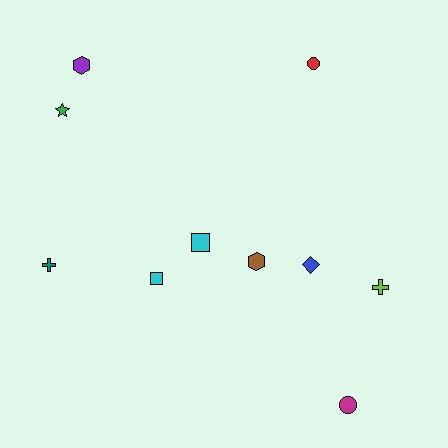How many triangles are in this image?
There are no triangles.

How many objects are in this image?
There are 10 objects.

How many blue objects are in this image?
There is 1 blue object.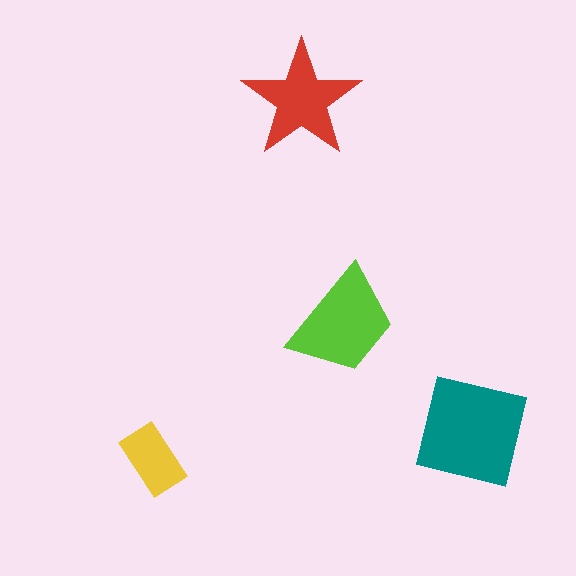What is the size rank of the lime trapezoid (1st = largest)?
2nd.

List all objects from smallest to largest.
The yellow rectangle, the red star, the lime trapezoid, the teal square.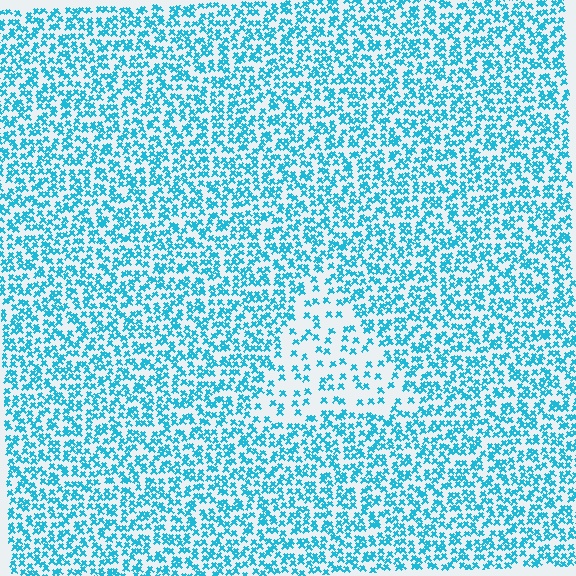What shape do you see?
I see a triangle.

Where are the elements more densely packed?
The elements are more densely packed outside the triangle boundary.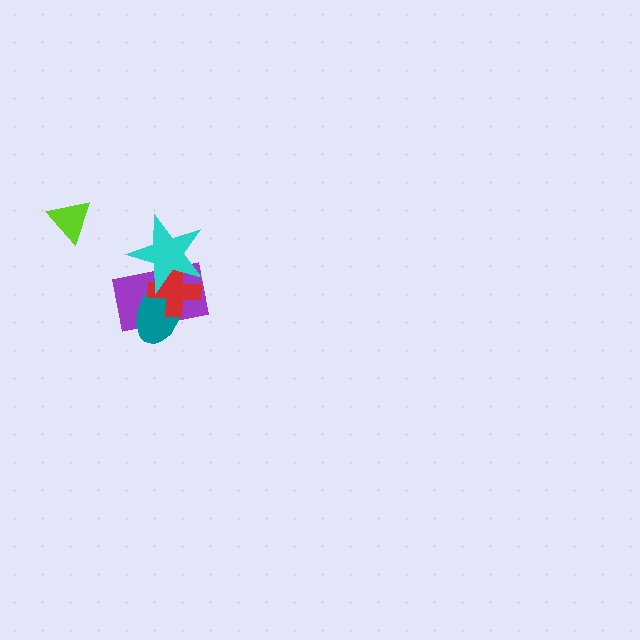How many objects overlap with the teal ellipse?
3 objects overlap with the teal ellipse.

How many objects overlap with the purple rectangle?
3 objects overlap with the purple rectangle.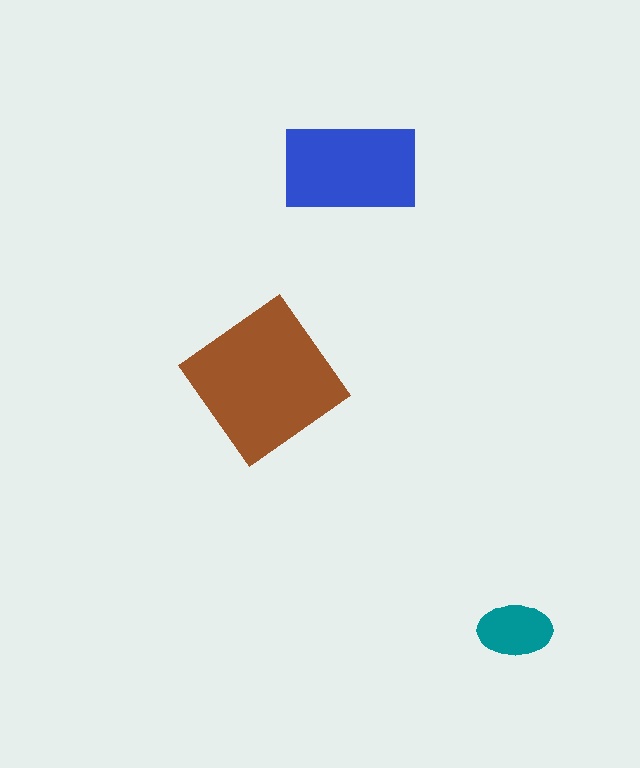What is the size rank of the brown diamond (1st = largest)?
1st.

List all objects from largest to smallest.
The brown diamond, the blue rectangle, the teal ellipse.